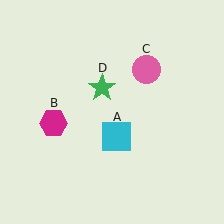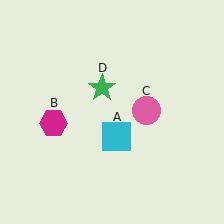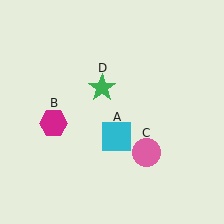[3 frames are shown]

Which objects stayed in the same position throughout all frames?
Cyan square (object A) and magenta hexagon (object B) and green star (object D) remained stationary.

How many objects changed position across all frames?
1 object changed position: pink circle (object C).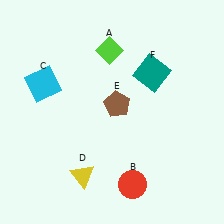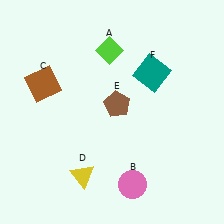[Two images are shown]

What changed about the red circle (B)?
In Image 1, B is red. In Image 2, it changed to pink.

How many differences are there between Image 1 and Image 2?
There are 2 differences between the two images.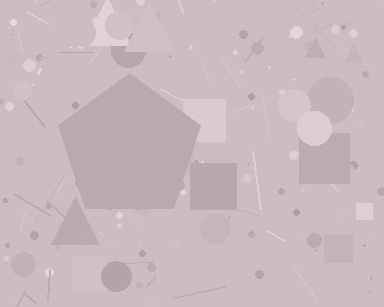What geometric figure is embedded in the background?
A pentagon is embedded in the background.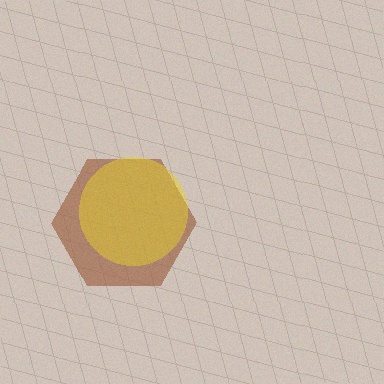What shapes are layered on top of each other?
The layered shapes are: a brown hexagon, a yellow circle.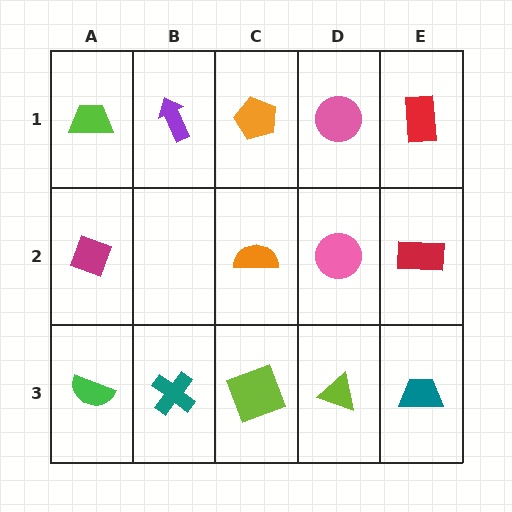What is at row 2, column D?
A pink circle.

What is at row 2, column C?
An orange semicircle.